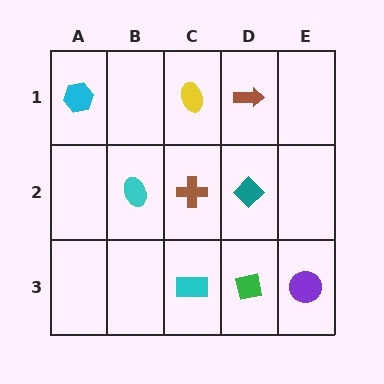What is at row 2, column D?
A teal diamond.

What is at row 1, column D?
A brown arrow.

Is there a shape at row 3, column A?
No, that cell is empty.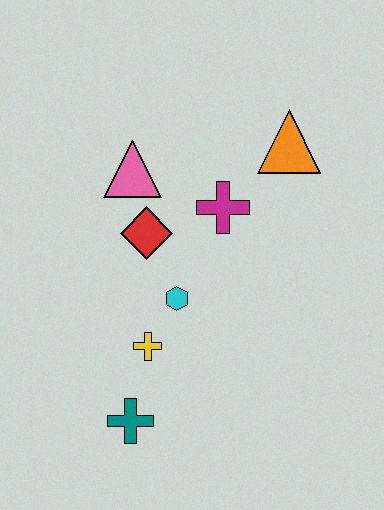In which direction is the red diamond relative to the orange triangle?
The red diamond is to the left of the orange triangle.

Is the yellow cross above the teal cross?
Yes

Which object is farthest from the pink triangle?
The teal cross is farthest from the pink triangle.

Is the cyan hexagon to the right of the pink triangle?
Yes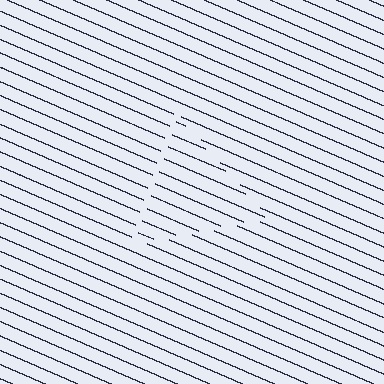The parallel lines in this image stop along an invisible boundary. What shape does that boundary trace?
An illusory triangle. The interior of the shape contains the same grating, shifted by half a period — the contour is defined by the phase discontinuity where line-ends from the inner and outer gratings abut.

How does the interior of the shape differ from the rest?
The interior of the shape contains the same grating, shifted by half a period — the contour is defined by the phase discontinuity where line-ends from the inner and outer gratings abut.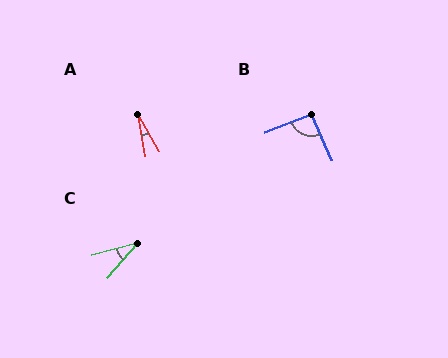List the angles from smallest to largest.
A (20°), C (34°), B (93°).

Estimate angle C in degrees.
Approximately 34 degrees.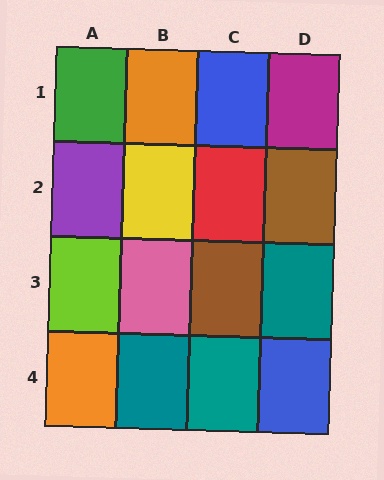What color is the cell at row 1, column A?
Green.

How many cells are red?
1 cell is red.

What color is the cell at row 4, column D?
Blue.